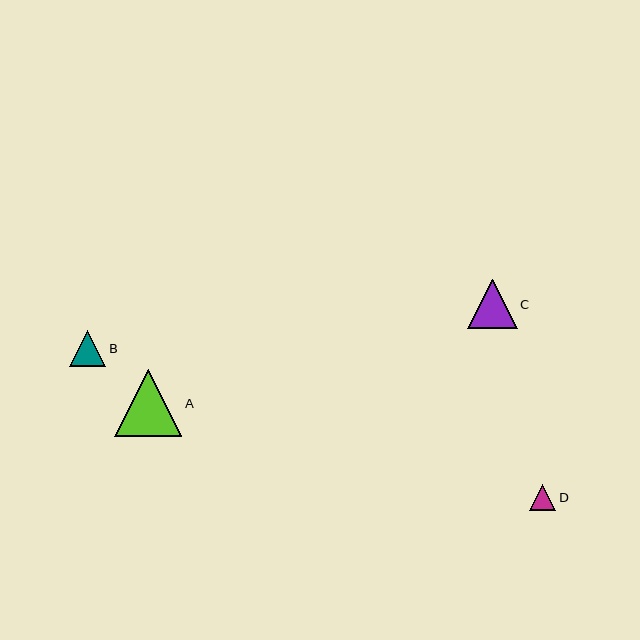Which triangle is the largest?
Triangle A is the largest with a size of approximately 68 pixels.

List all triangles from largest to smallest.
From largest to smallest: A, C, B, D.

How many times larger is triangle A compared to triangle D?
Triangle A is approximately 2.6 times the size of triangle D.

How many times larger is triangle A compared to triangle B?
Triangle A is approximately 1.9 times the size of triangle B.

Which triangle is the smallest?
Triangle D is the smallest with a size of approximately 27 pixels.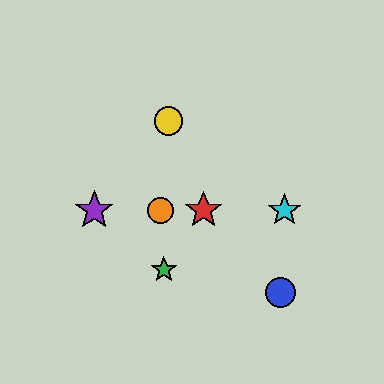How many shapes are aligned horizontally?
4 shapes (the red star, the purple star, the orange circle, the cyan star) are aligned horizontally.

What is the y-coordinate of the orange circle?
The orange circle is at y≈210.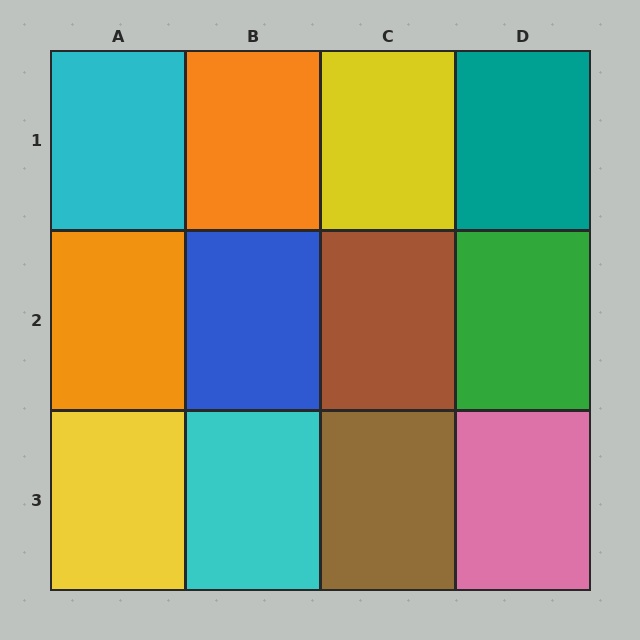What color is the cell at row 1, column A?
Cyan.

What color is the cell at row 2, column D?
Green.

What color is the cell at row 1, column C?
Yellow.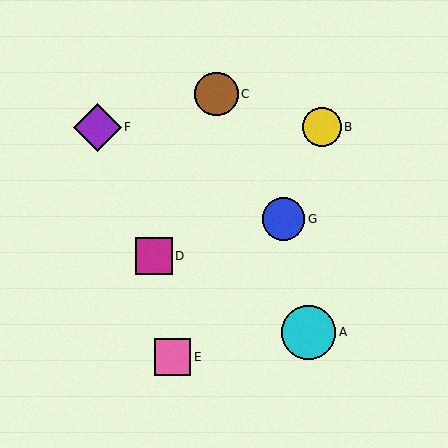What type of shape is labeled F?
Shape F is a purple diamond.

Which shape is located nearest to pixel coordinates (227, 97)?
The brown circle (labeled C) at (216, 94) is nearest to that location.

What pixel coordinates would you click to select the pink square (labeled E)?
Click at (172, 357) to select the pink square E.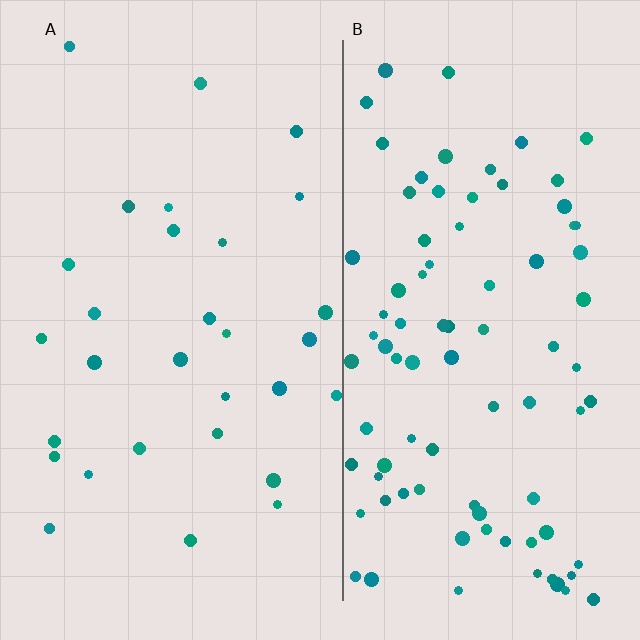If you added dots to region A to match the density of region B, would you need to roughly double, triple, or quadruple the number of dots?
Approximately triple.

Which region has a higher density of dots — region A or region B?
B (the right).